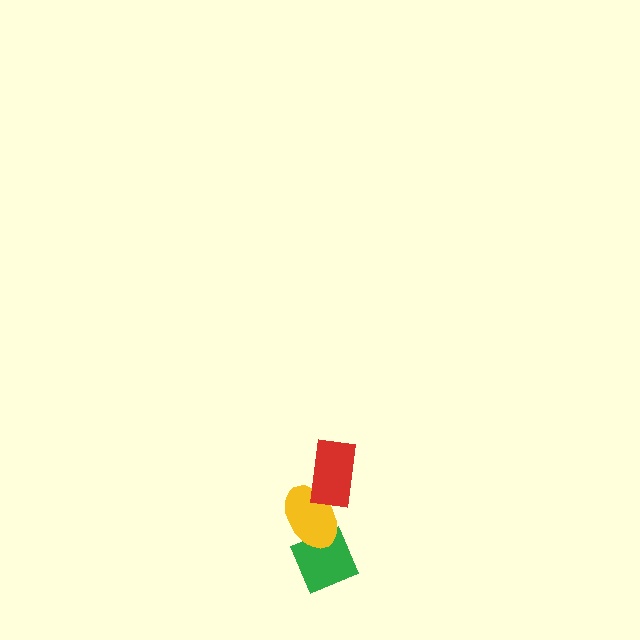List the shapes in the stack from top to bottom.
From top to bottom: the red rectangle, the yellow ellipse, the green diamond.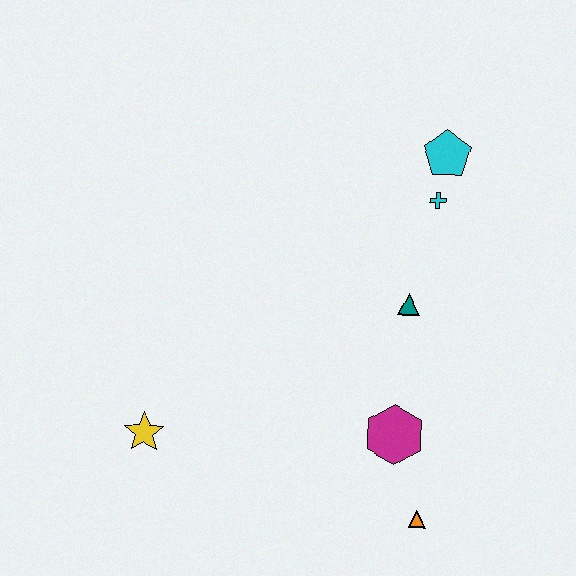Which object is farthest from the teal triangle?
The yellow star is farthest from the teal triangle.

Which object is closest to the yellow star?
The magenta hexagon is closest to the yellow star.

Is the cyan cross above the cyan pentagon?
No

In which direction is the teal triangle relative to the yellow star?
The teal triangle is to the right of the yellow star.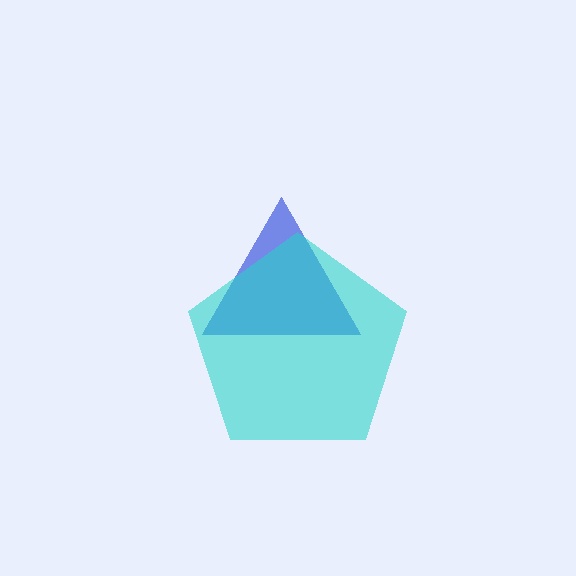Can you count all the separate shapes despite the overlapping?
Yes, there are 2 separate shapes.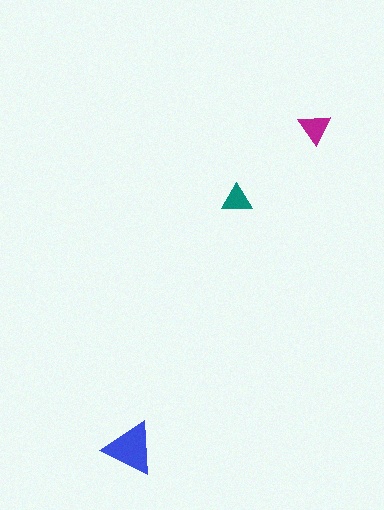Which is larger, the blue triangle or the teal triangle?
The blue one.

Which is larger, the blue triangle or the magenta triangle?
The blue one.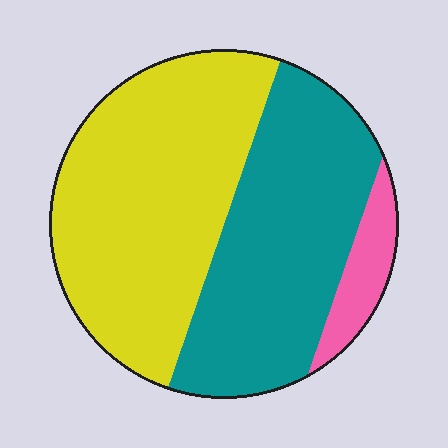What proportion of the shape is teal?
Teal covers around 40% of the shape.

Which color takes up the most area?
Yellow, at roughly 50%.